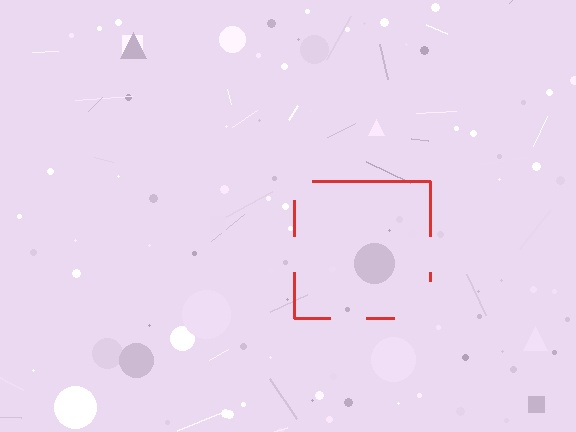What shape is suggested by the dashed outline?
The dashed outline suggests a square.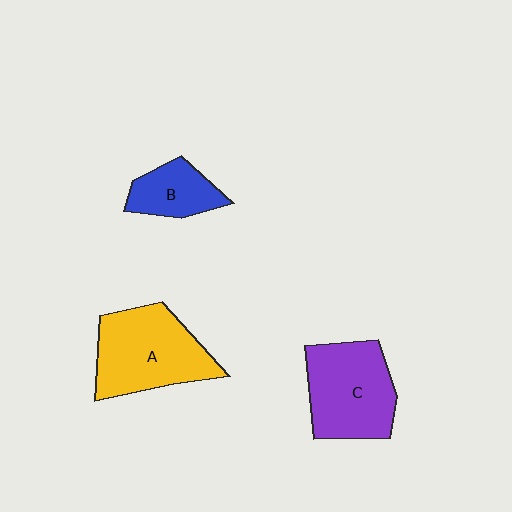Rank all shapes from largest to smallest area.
From largest to smallest: A (yellow), C (purple), B (blue).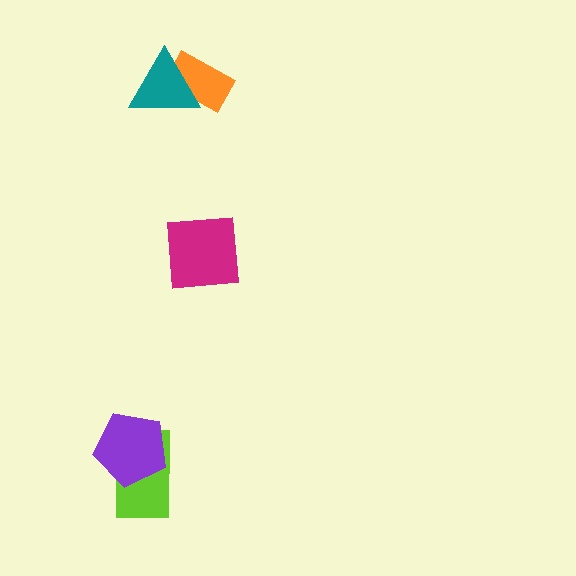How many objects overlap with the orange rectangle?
1 object overlaps with the orange rectangle.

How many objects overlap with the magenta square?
0 objects overlap with the magenta square.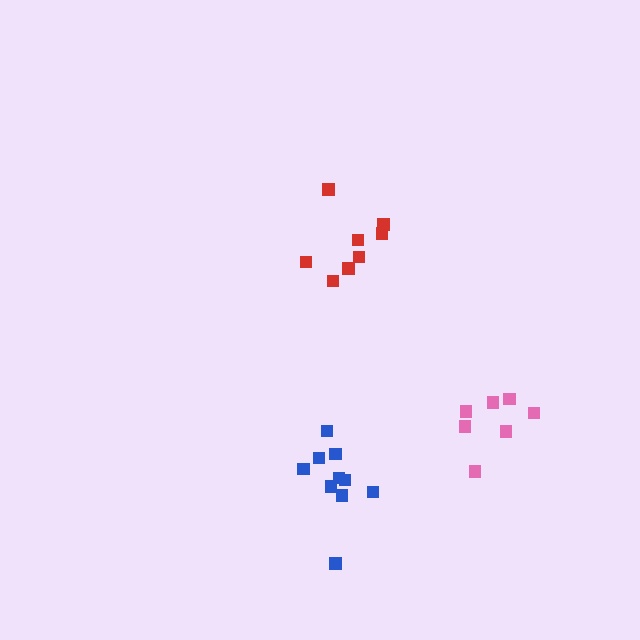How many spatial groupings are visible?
There are 3 spatial groupings.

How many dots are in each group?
Group 1: 8 dots, Group 2: 7 dots, Group 3: 10 dots (25 total).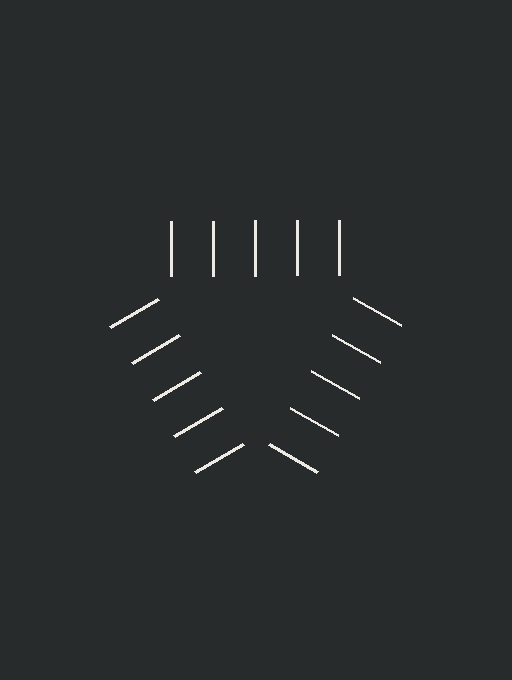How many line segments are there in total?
15 — 5 along each of the 3 edges.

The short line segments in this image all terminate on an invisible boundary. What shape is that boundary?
An illusory triangle — the line segments terminate on its edges but no continuous stroke is drawn.